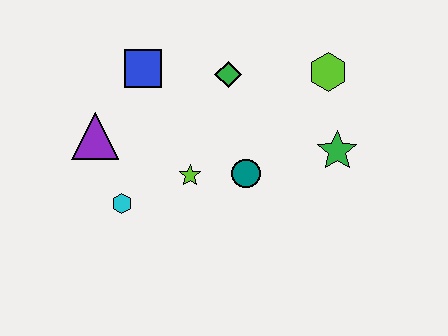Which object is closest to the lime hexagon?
The green star is closest to the lime hexagon.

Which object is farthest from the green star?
The purple triangle is farthest from the green star.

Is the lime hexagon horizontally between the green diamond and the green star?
Yes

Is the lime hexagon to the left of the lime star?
No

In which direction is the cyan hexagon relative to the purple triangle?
The cyan hexagon is below the purple triangle.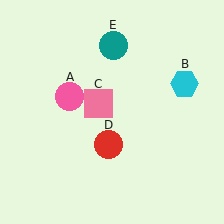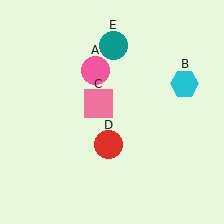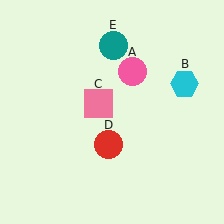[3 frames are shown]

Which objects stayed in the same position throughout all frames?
Cyan hexagon (object B) and pink square (object C) and red circle (object D) and teal circle (object E) remained stationary.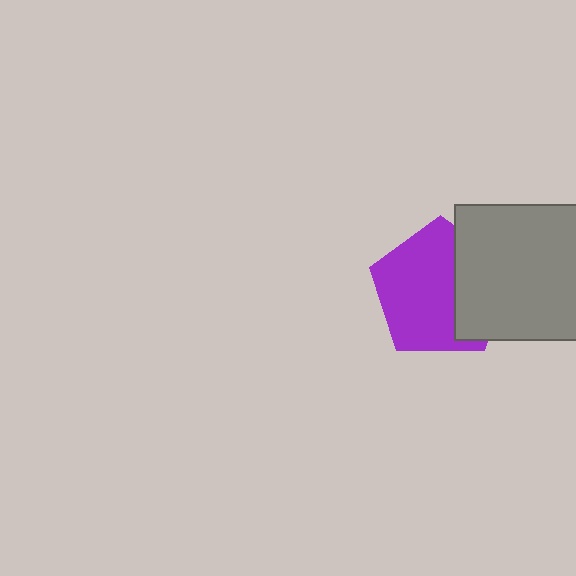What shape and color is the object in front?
The object in front is a gray square.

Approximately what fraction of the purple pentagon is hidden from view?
Roughly 35% of the purple pentagon is hidden behind the gray square.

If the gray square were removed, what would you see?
You would see the complete purple pentagon.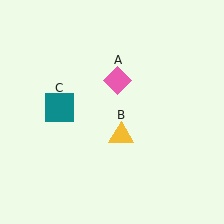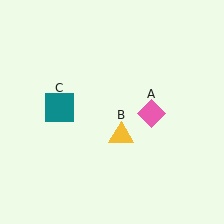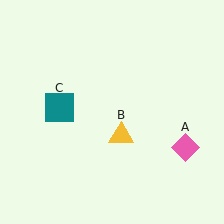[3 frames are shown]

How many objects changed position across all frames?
1 object changed position: pink diamond (object A).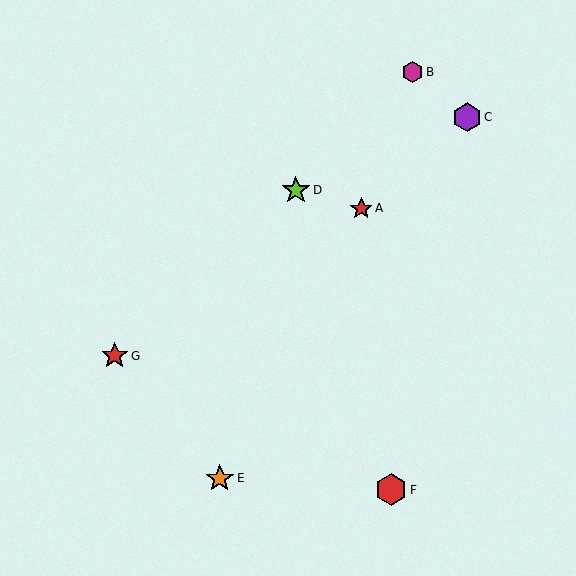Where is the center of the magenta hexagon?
The center of the magenta hexagon is at (413, 72).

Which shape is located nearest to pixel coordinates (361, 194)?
The red star (labeled A) at (361, 208) is nearest to that location.